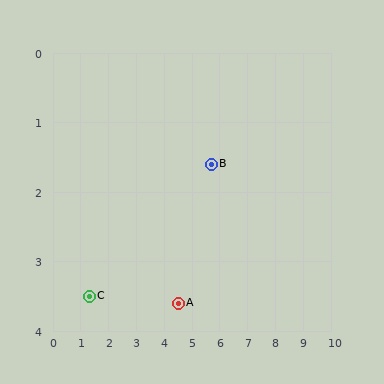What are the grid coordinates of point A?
Point A is at approximately (4.5, 3.6).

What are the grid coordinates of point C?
Point C is at approximately (1.3, 3.5).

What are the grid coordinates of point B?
Point B is at approximately (5.7, 1.6).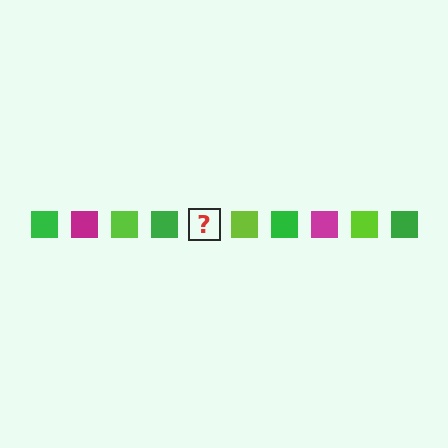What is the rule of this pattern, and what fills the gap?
The rule is that the pattern cycles through green, magenta, lime squares. The gap should be filled with a magenta square.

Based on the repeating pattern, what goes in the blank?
The blank should be a magenta square.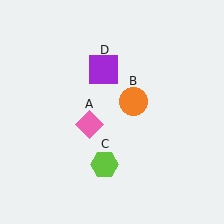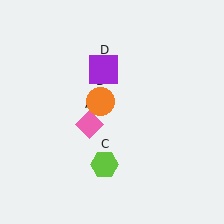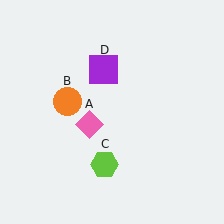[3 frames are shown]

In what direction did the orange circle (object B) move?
The orange circle (object B) moved left.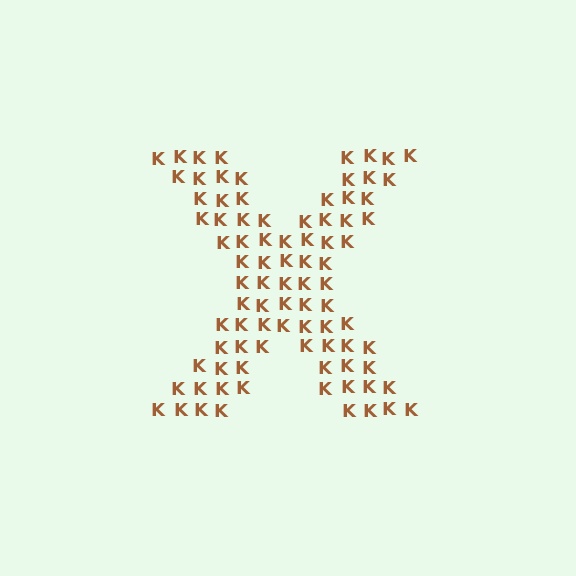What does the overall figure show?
The overall figure shows the letter X.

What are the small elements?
The small elements are letter K's.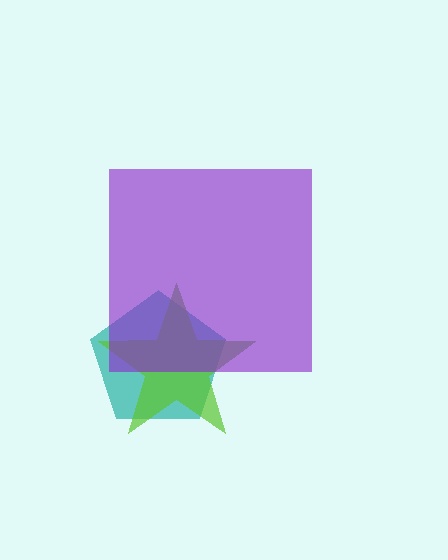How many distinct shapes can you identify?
There are 3 distinct shapes: a teal pentagon, a lime star, a purple square.